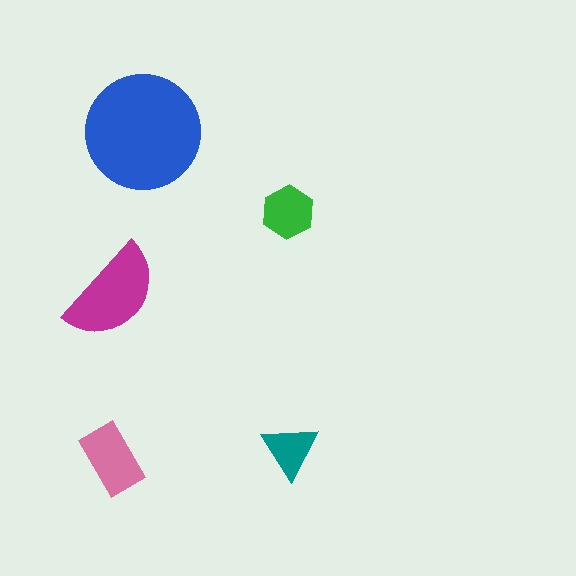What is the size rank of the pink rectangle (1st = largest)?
3rd.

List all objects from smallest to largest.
The teal triangle, the green hexagon, the pink rectangle, the magenta semicircle, the blue circle.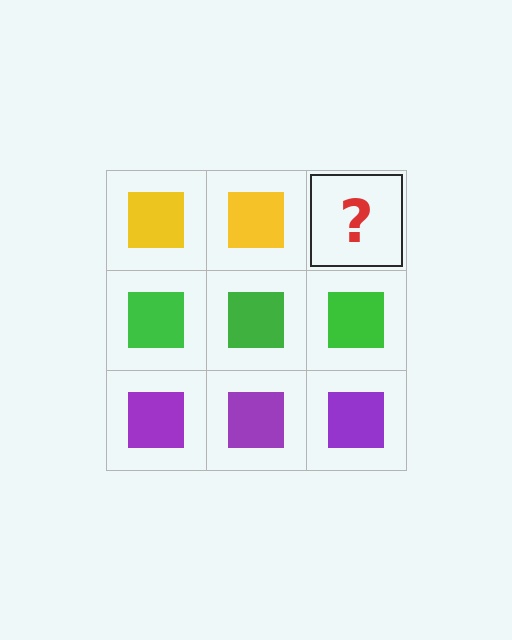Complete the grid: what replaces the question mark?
The question mark should be replaced with a yellow square.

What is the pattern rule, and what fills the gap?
The rule is that each row has a consistent color. The gap should be filled with a yellow square.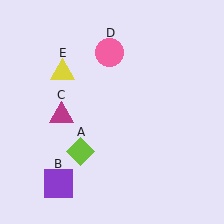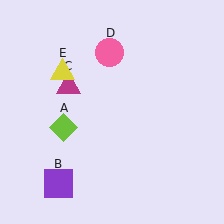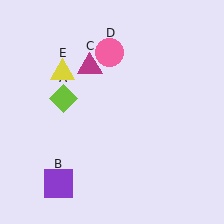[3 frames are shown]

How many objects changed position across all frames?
2 objects changed position: lime diamond (object A), magenta triangle (object C).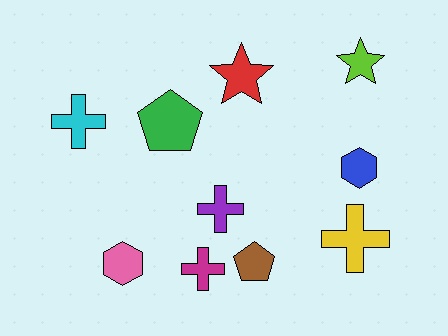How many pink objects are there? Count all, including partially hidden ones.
There is 1 pink object.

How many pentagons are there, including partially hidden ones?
There are 2 pentagons.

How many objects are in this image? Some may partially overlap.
There are 10 objects.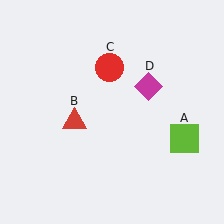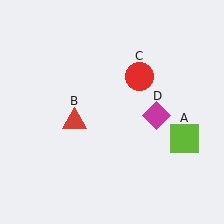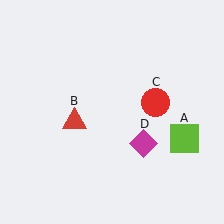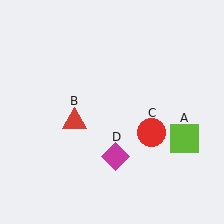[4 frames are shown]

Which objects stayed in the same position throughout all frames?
Lime square (object A) and red triangle (object B) remained stationary.